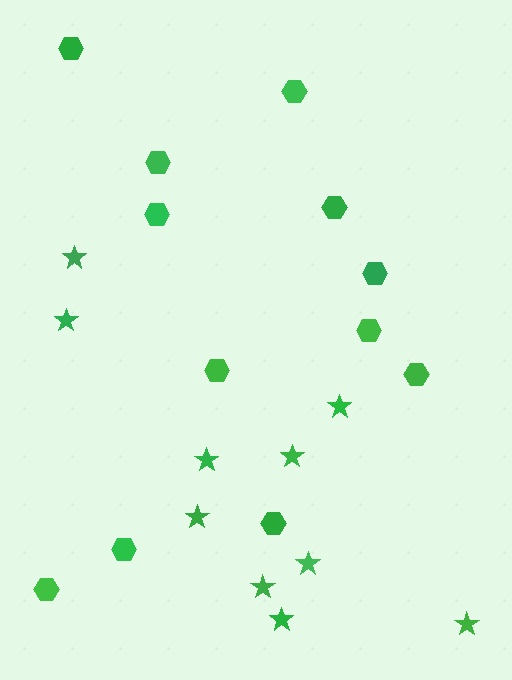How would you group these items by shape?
There are 2 groups: one group of hexagons (12) and one group of stars (10).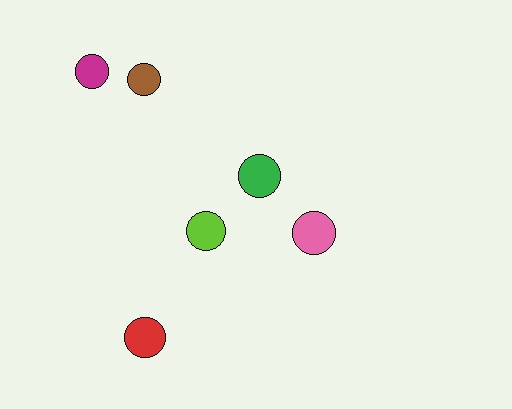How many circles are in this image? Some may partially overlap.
There are 6 circles.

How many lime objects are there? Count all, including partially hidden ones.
There is 1 lime object.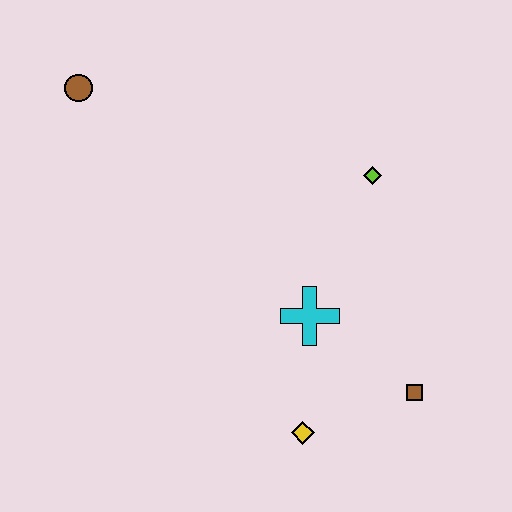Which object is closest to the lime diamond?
The cyan cross is closest to the lime diamond.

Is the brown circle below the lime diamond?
No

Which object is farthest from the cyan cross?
The brown circle is farthest from the cyan cross.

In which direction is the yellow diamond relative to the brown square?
The yellow diamond is to the left of the brown square.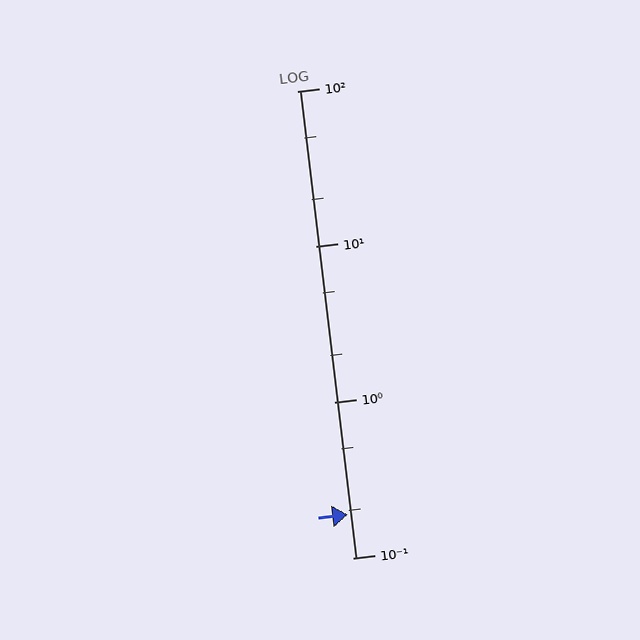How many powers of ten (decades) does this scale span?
The scale spans 3 decades, from 0.1 to 100.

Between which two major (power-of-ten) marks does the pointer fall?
The pointer is between 0.1 and 1.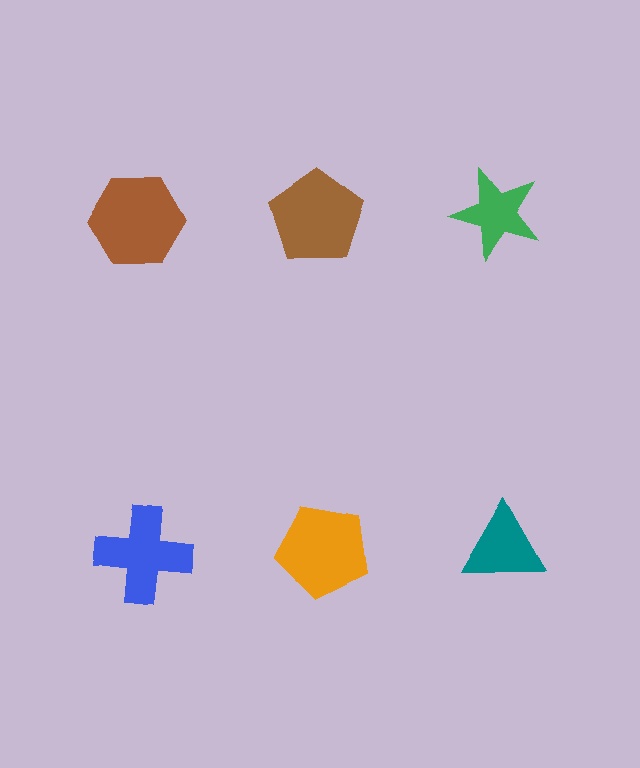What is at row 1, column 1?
A brown hexagon.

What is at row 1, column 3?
A green star.